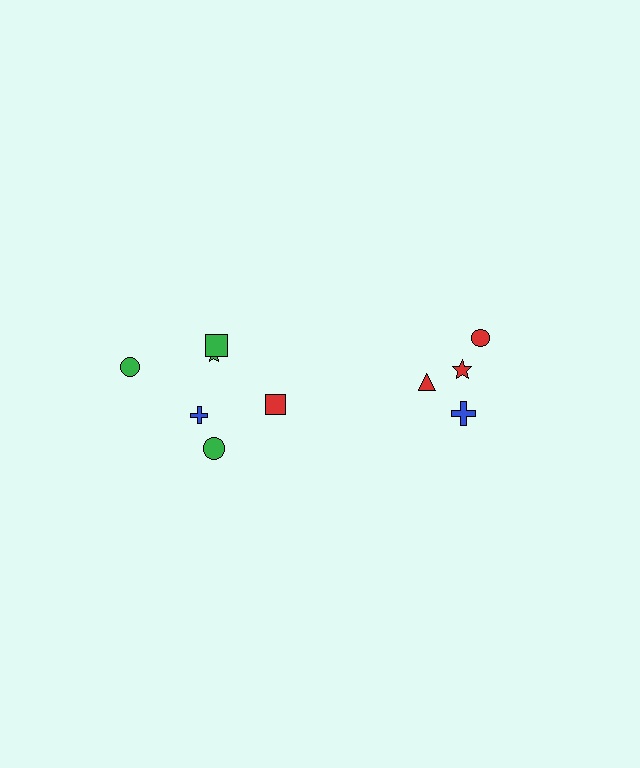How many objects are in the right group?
There are 4 objects.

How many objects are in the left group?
There are 6 objects.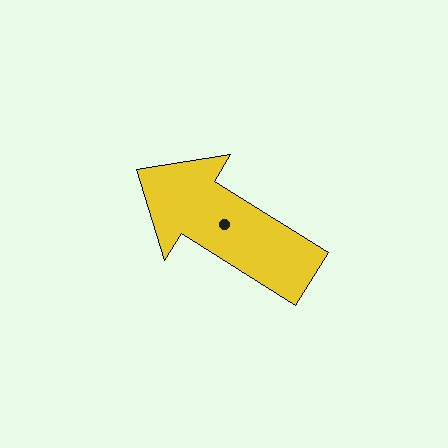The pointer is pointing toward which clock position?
Roughly 10 o'clock.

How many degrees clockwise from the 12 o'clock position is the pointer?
Approximately 302 degrees.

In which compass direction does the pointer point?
Northwest.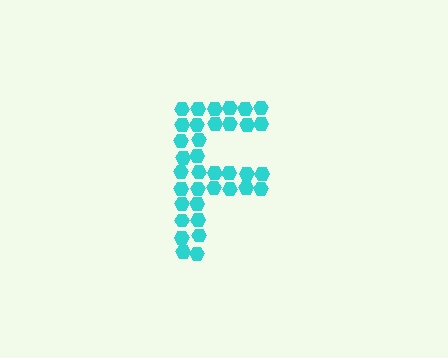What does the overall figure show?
The overall figure shows the letter F.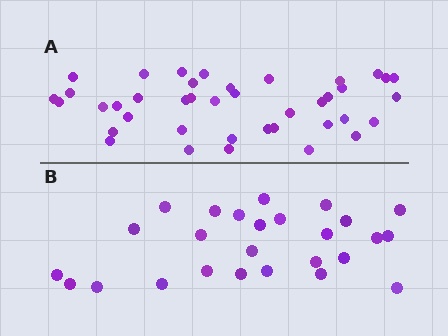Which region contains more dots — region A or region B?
Region A (the top region) has more dots.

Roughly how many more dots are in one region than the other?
Region A has approximately 15 more dots than region B.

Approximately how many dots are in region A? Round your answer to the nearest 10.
About 40 dots.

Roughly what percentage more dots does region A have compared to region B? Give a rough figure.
About 55% more.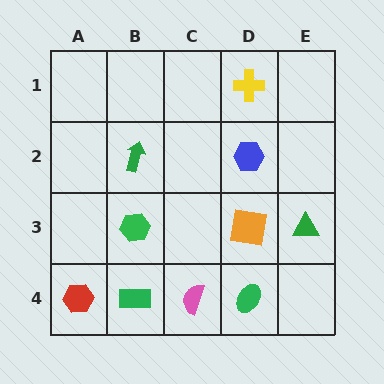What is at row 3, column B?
A green hexagon.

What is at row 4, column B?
A green rectangle.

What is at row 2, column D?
A blue hexagon.